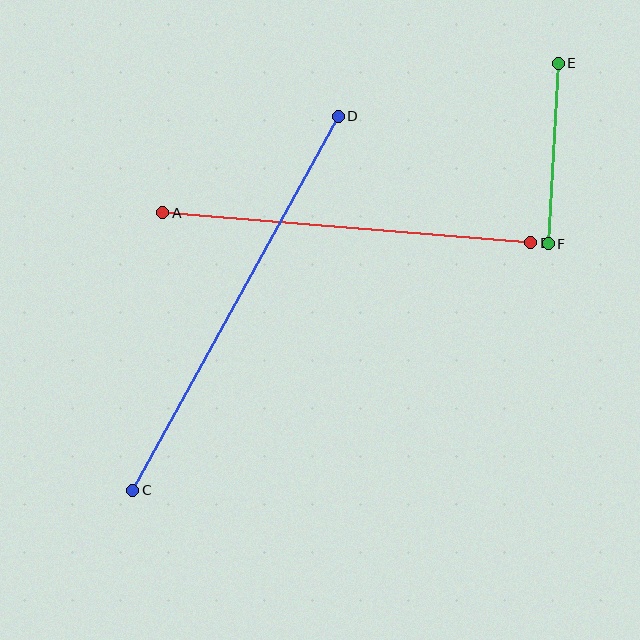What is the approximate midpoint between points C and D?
The midpoint is at approximately (235, 303) pixels.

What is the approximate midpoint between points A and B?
The midpoint is at approximately (347, 228) pixels.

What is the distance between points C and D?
The distance is approximately 426 pixels.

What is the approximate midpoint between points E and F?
The midpoint is at approximately (553, 154) pixels.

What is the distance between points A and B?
The distance is approximately 369 pixels.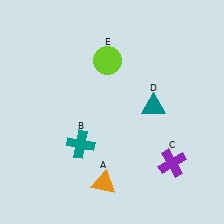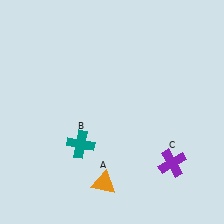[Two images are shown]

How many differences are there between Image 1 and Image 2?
There are 2 differences between the two images.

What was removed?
The teal triangle (D), the lime circle (E) were removed in Image 2.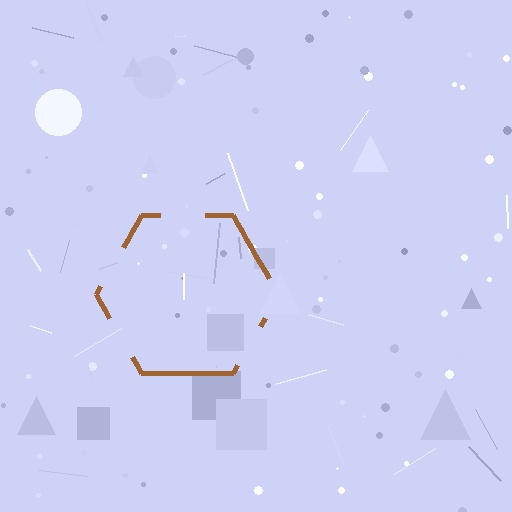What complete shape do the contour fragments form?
The contour fragments form a hexagon.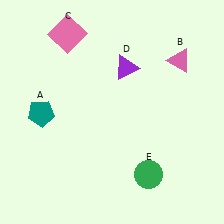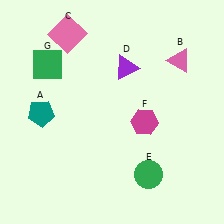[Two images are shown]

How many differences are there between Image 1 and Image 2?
There are 2 differences between the two images.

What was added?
A magenta hexagon (F), a green square (G) were added in Image 2.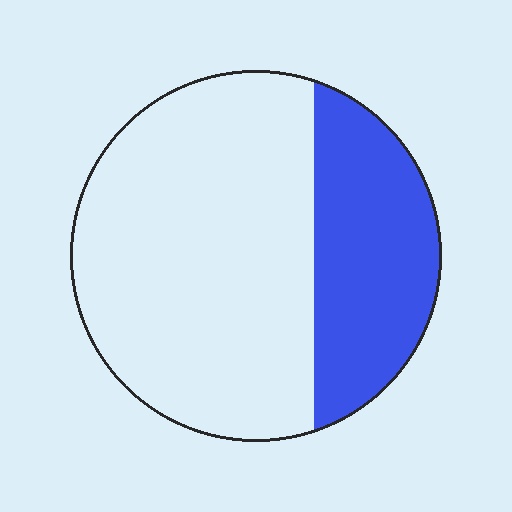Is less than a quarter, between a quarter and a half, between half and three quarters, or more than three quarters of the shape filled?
Between a quarter and a half.